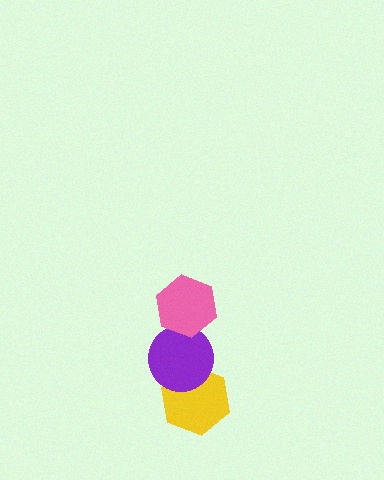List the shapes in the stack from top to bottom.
From top to bottom: the pink hexagon, the purple circle, the yellow hexagon.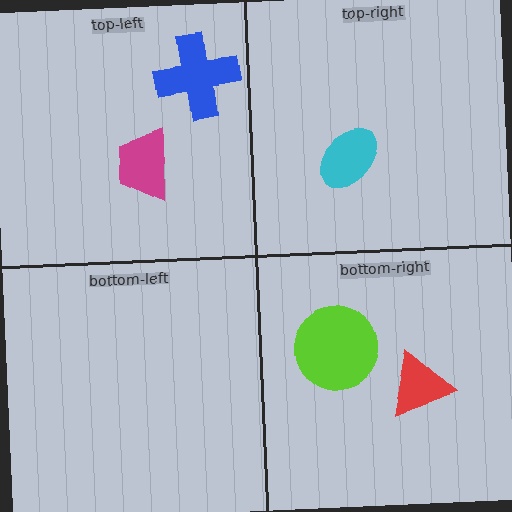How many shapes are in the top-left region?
2.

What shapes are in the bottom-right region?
The red triangle, the lime circle.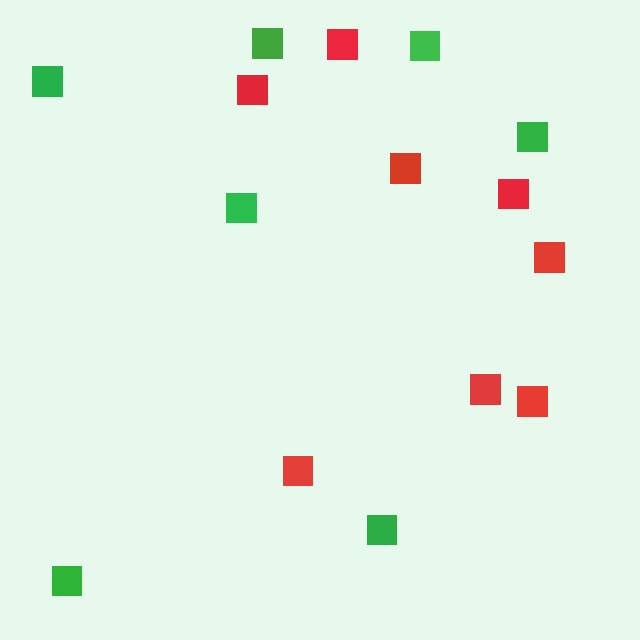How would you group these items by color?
There are 2 groups: one group of red squares (8) and one group of green squares (7).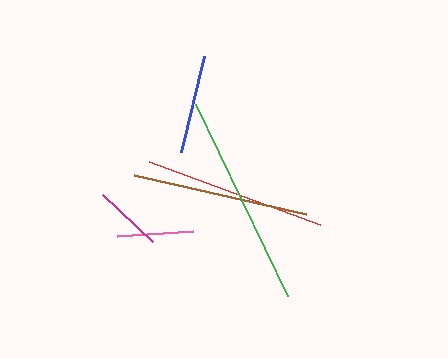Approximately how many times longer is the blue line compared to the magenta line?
The blue line is approximately 1.4 times the length of the magenta line.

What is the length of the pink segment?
The pink segment is approximately 77 pixels long.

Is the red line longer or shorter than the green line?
The green line is longer than the red line.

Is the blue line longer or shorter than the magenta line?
The blue line is longer than the magenta line.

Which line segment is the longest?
The green line is the longest at approximately 213 pixels.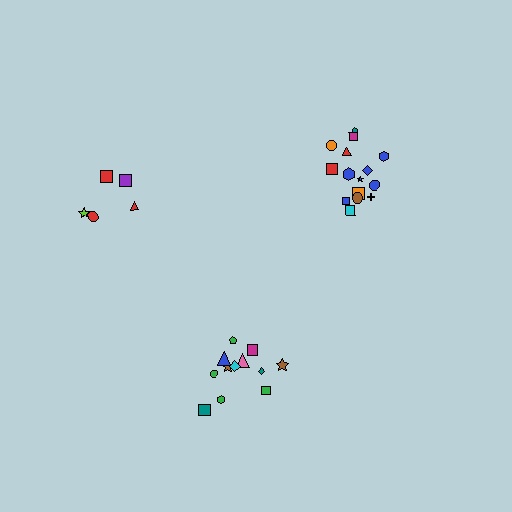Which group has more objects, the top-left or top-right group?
The top-right group.